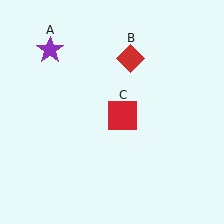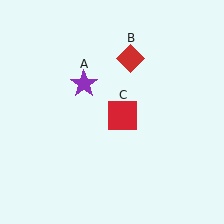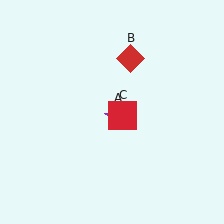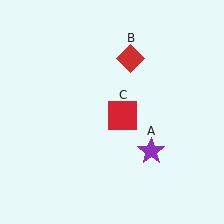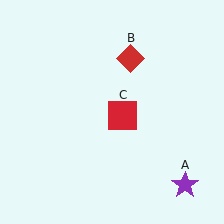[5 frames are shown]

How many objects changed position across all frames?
1 object changed position: purple star (object A).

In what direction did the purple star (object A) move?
The purple star (object A) moved down and to the right.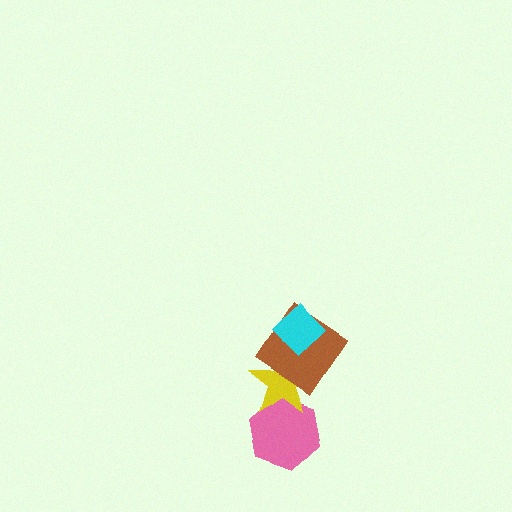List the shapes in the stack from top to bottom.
From top to bottom: the cyan diamond, the brown diamond, the yellow star, the pink hexagon.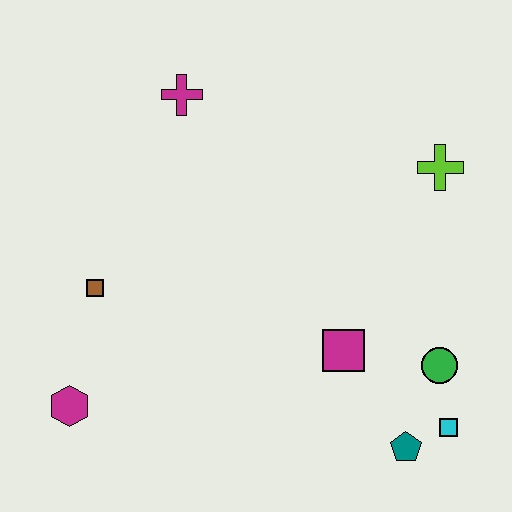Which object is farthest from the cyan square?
The magenta cross is farthest from the cyan square.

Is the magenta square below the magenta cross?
Yes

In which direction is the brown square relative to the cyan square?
The brown square is to the left of the cyan square.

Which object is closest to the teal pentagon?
The cyan square is closest to the teal pentagon.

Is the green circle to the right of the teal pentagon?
Yes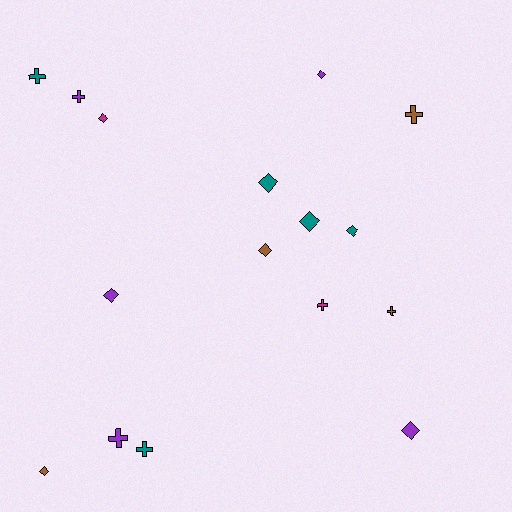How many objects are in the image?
There are 16 objects.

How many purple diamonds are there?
There are 3 purple diamonds.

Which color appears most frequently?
Purple, with 5 objects.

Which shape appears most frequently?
Diamond, with 9 objects.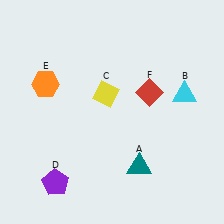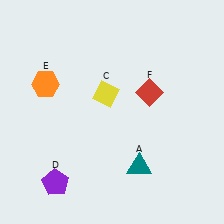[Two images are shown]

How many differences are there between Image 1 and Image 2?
There is 1 difference between the two images.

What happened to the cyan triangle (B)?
The cyan triangle (B) was removed in Image 2. It was in the top-right area of Image 1.